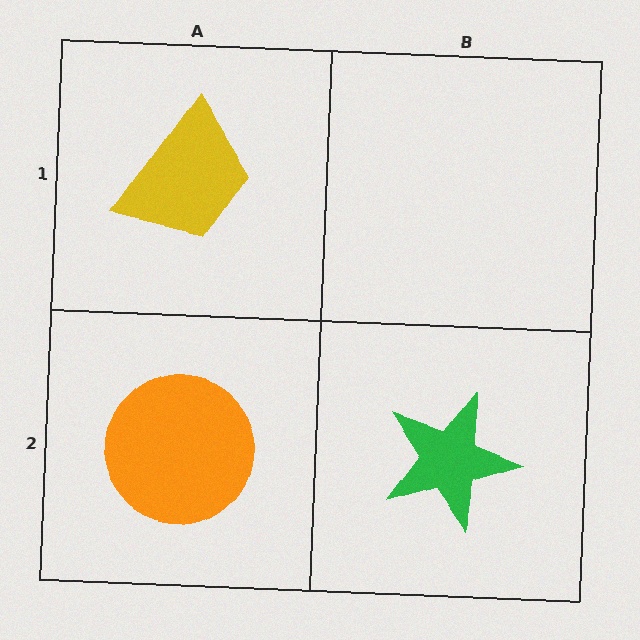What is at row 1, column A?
A yellow trapezoid.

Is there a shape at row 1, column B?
No, that cell is empty.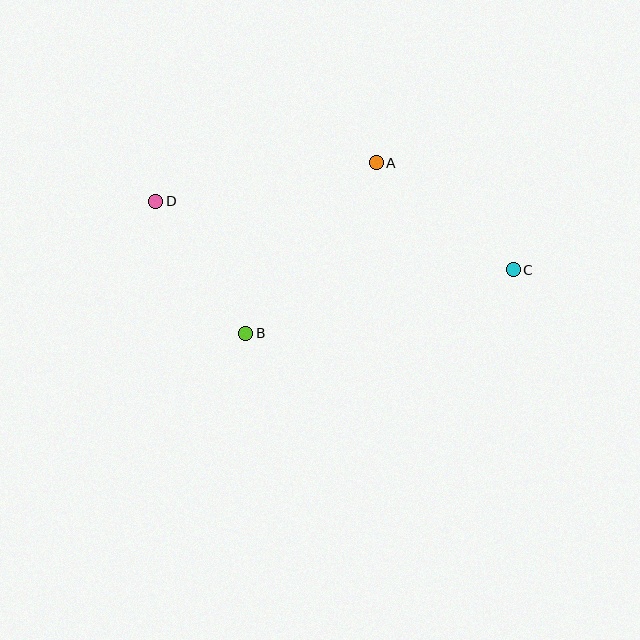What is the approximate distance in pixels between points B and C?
The distance between B and C is approximately 275 pixels.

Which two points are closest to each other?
Points B and D are closest to each other.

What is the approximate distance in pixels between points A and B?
The distance between A and B is approximately 214 pixels.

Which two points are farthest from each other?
Points C and D are farthest from each other.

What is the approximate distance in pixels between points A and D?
The distance between A and D is approximately 224 pixels.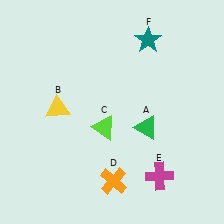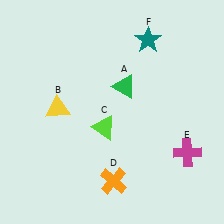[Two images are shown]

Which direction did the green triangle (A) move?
The green triangle (A) moved up.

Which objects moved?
The objects that moved are: the green triangle (A), the magenta cross (E).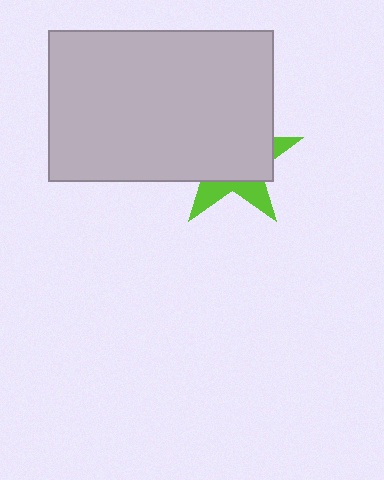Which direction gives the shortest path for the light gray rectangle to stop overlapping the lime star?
Moving up gives the shortest separation.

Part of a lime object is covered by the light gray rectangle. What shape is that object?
It is a star.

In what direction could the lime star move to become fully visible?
The lime star could move down. That would shift it out from behind the light gray rectangle entirely.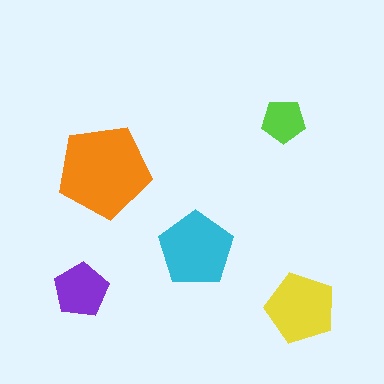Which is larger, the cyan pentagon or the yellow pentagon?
The cyan one.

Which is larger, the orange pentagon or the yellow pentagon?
The orange one.